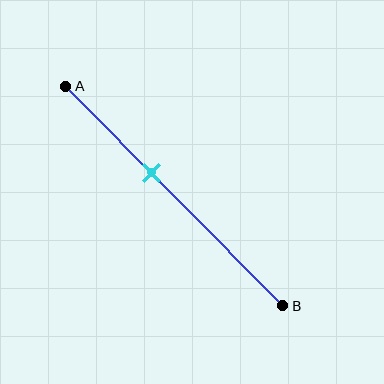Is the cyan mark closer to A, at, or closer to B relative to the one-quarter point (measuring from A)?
The cyan mark is closer to point B than the one-quarter point of segment AB.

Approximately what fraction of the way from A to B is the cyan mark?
The cyan mark is approximately 40% of the way from A to B.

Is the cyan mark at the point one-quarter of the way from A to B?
No, the mark is at about 40% from A, not at the 25% one-quarter point.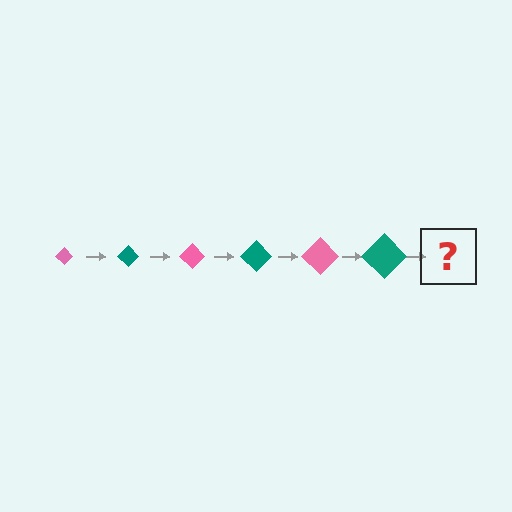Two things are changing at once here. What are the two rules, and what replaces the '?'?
The two rules are that the diamond grows larger each step and the color cycles through pink and teal. The '?' should be a pink diamond, larger than the previous one.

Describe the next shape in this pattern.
It should be a pink diamond, larger than the previous one.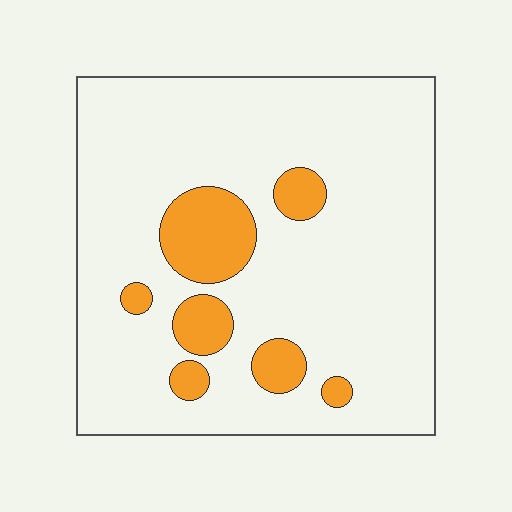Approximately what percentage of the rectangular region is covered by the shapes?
Approximately 15%.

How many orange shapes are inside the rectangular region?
7.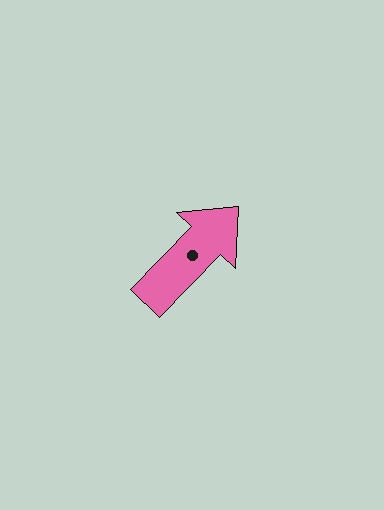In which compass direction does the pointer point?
Northeast.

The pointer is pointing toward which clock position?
Roughly 1 o'clock.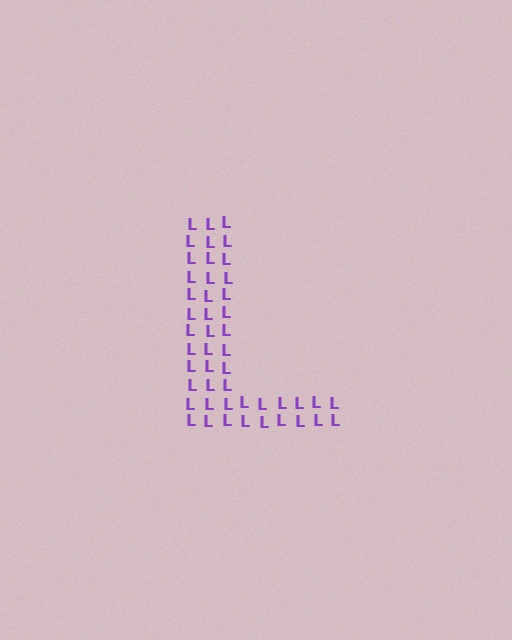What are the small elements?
The small elements are letter L's.